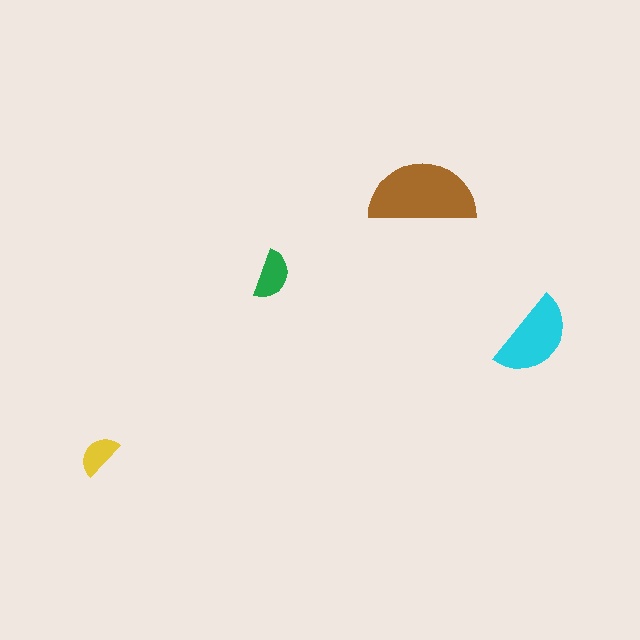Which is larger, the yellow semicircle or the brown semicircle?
The brown one.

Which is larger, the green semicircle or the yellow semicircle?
The green one.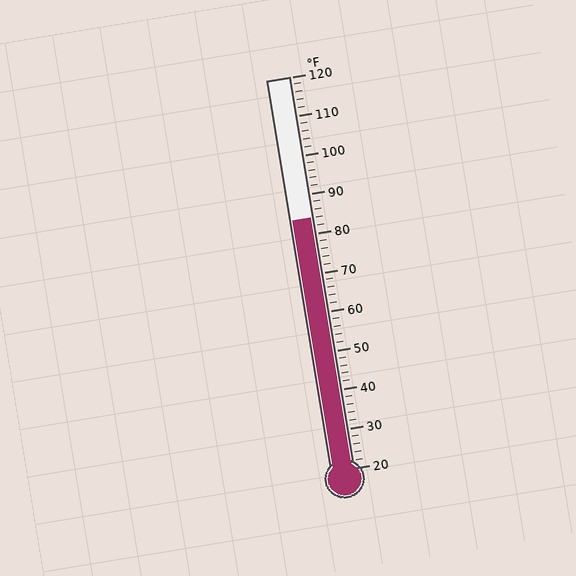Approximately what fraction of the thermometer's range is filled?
The thermometer is filled to approximately 65% of its range.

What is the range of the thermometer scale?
The thermometer scale ranges from 20°F to 120°F.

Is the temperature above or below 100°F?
The temperature is below 100°F.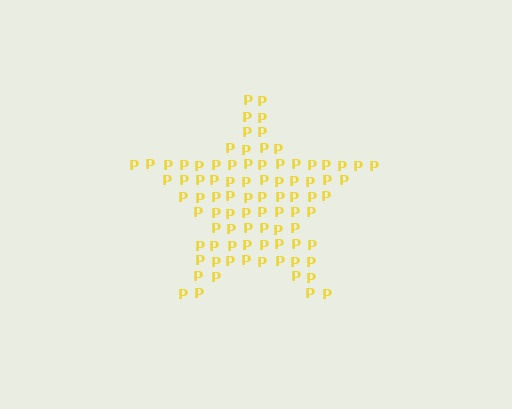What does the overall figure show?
The overall figure shows a star.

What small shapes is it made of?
It is made of small letter P's.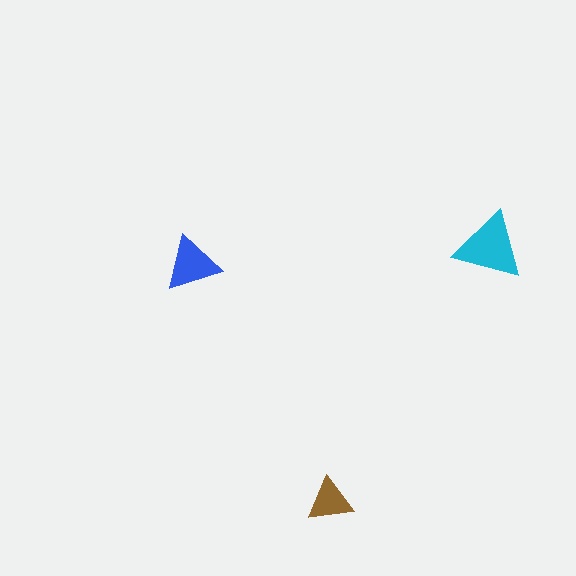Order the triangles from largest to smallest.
the cyan one, the blue one, the brown one.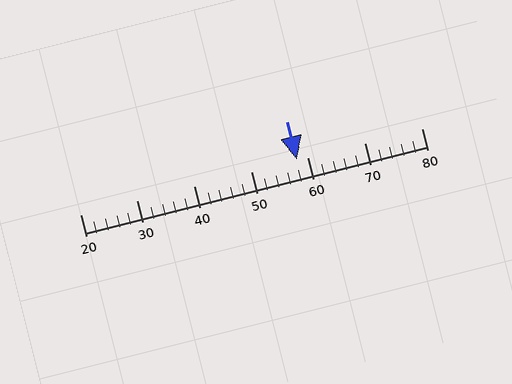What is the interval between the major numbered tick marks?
The major tick marks are spaced 10 units apart.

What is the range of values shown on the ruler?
The ruler shows values from 20 to 80.